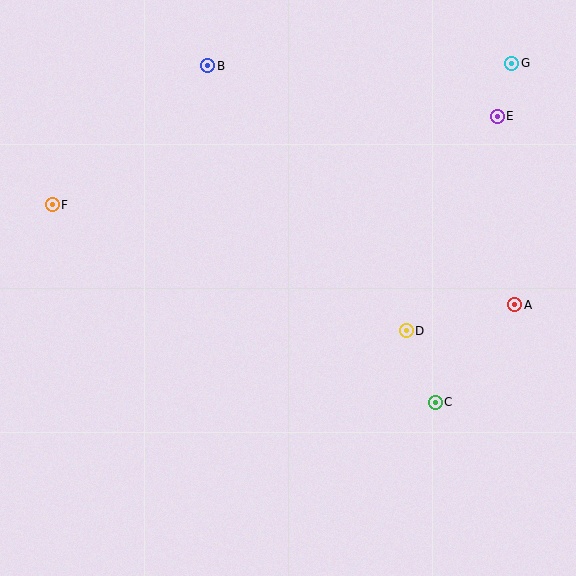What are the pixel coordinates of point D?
Point D is at (406, 331).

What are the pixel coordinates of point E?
Point E is at (497, 116).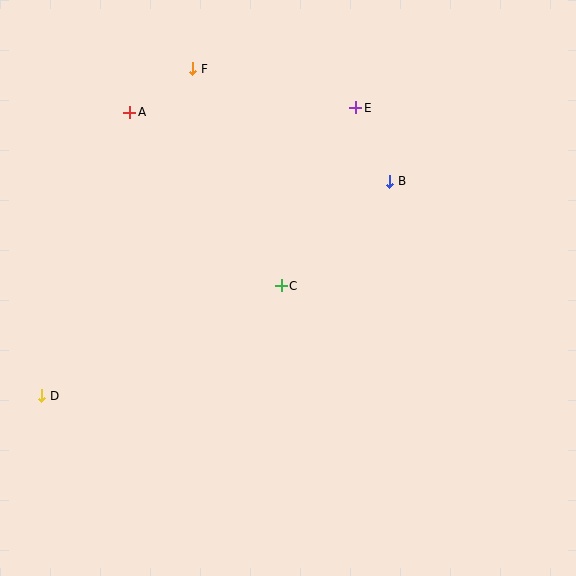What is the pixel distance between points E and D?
The distance between E and D is 426 pixels.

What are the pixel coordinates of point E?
Point E is at (356, 108).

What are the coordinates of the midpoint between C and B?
The midpoint between C and B is at (336, 233).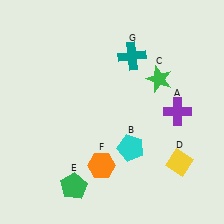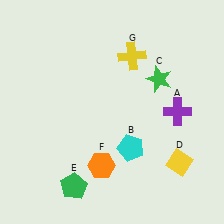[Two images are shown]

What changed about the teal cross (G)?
In Image 1, G is teal. In Image 2, it changed to yellow.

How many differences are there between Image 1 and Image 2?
There is 1 difference between the two images.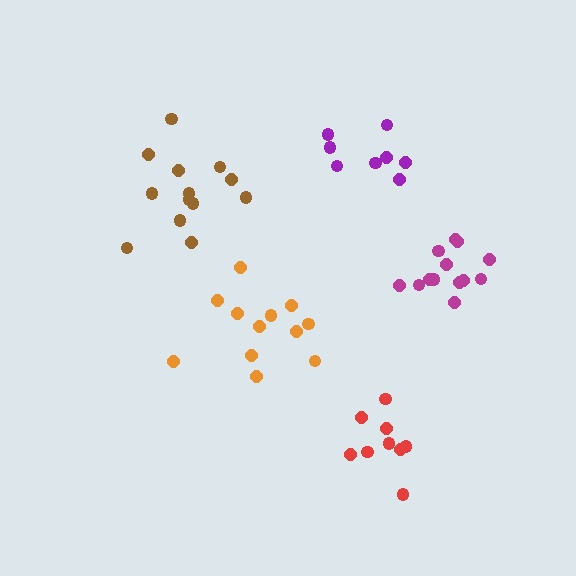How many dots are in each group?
Group 1: 8 dots, Group 2: 9 dots, Group 3: 13 dots, Group 4: 13 dots, Group 5: 12 dots (55 total).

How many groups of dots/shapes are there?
There are 5 groups.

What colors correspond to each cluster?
The clusters are colored: purple, red, magenta, brown, orange.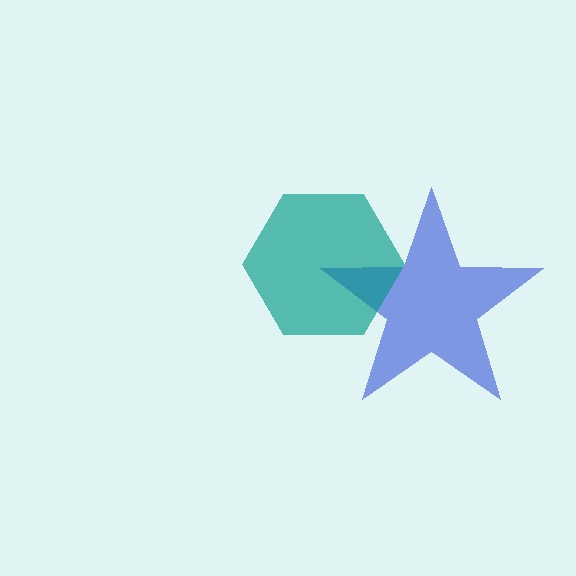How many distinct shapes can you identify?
There are 2 distinct shapes: a blue star, a teal hexagon.